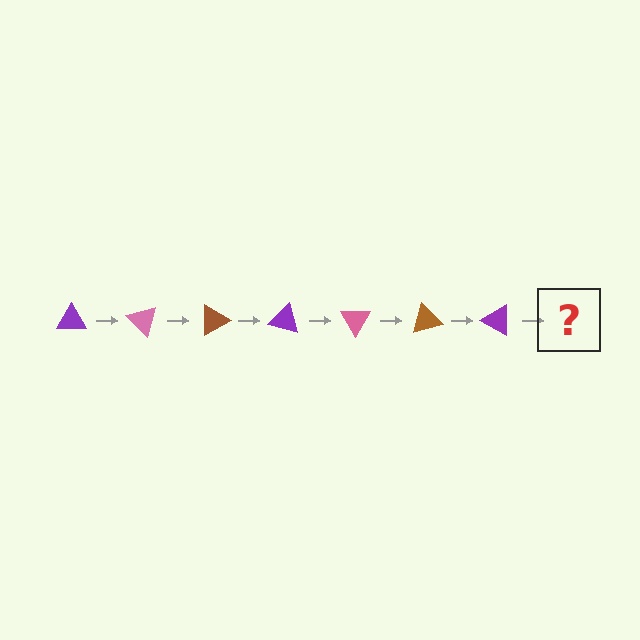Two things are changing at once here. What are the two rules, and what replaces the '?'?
The two rules are that it rotates 45 degrees each step and the color cycles through purple, pink, and brown. The '?' should be a pink triangle, rotated 315 degrees from the start.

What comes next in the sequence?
The next element should be a pink triangle, rotated 315 degrees from the start.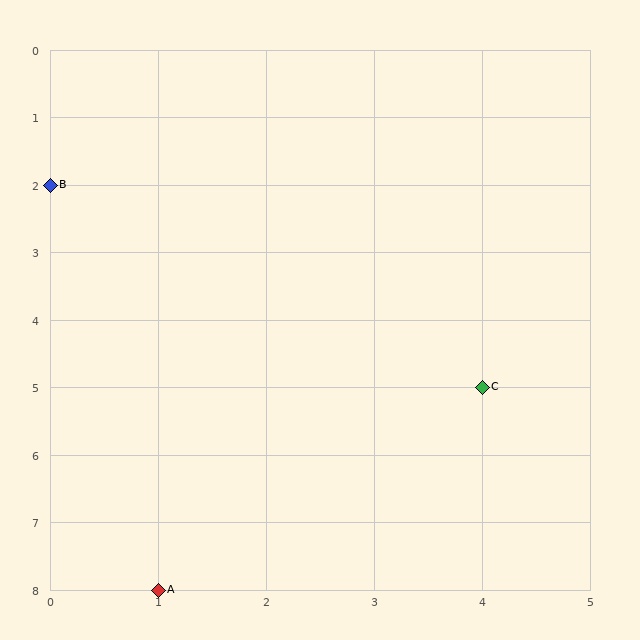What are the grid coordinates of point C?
Point C is at grid coordinates (4, 5).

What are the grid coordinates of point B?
Point B is at grid coordinates (0, 2).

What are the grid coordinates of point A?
Point A is at grid coordinates (1, 8).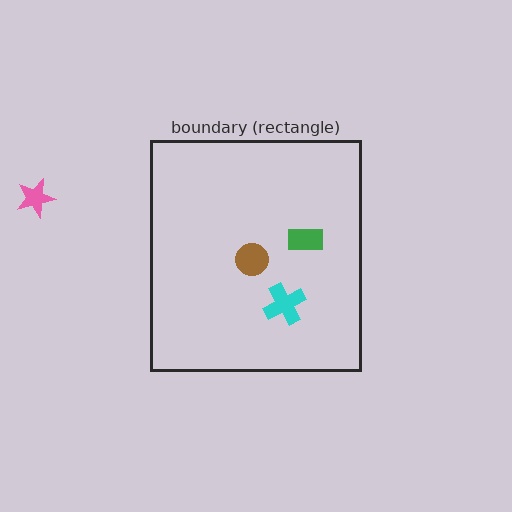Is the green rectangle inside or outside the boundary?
Inside.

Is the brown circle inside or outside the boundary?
Inside.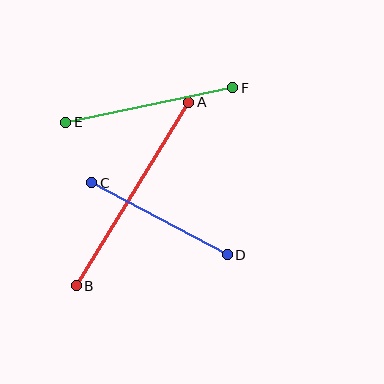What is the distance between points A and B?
The distance is approximately 215 pixels.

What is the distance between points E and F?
The distance is approximately 170 pixels.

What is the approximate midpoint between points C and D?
The midpoint is at approximately (160, 219) pixels.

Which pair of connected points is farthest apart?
Points A and B are farthest apart.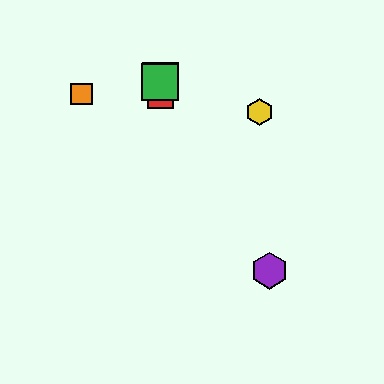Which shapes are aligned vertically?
The red square, the blue square, the green square are aligned vertically.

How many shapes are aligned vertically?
3 shapes (the red square, the blue square, the green square) are aligned vertically.